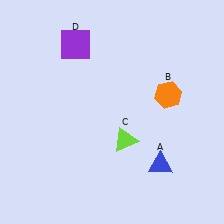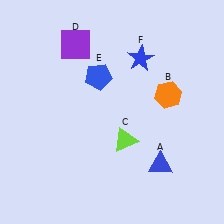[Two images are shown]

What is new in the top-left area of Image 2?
A blue pentagon (E) was added in the top-left area of Image 2.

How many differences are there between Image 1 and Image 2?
There are 2 differences between the two images.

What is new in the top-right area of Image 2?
A blue star (F) was added in the top-right area of Image 2.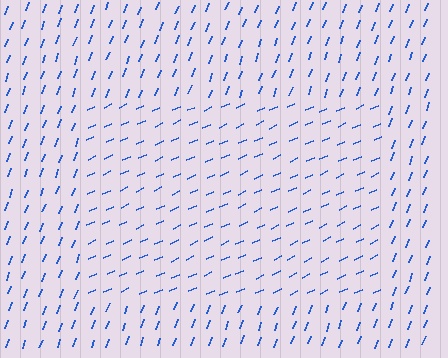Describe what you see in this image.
The image is filled with small blue line segments. A rectangle region in the image has lines oriented differently from the surrounding lines, creating a visible texture boundary.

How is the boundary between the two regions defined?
The boundary is defined purely by a change in line orientation (approximately 45 degrees difference). All lines are the same color and thickness.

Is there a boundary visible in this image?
Yes, there is a texture boundary formed by a change in line orientation.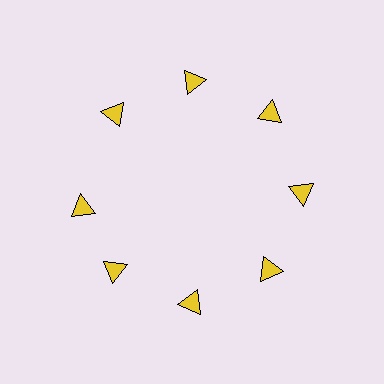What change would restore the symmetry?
The symmetry would be restored by rotating it back into even spacing with its neighbors so that all 8 triangles sit at equal angles and equal distance from the center.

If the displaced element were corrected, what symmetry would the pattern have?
It would have 8-fold rotational symmetry — the pattern would map onto itself every 45 degrees.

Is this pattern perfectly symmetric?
No. The 8 yellow triangles are arranged in a ring, but one element near the 9 o'clock position is rotated out of alignment along the ring, breaking the 8-fold rotational symmetry.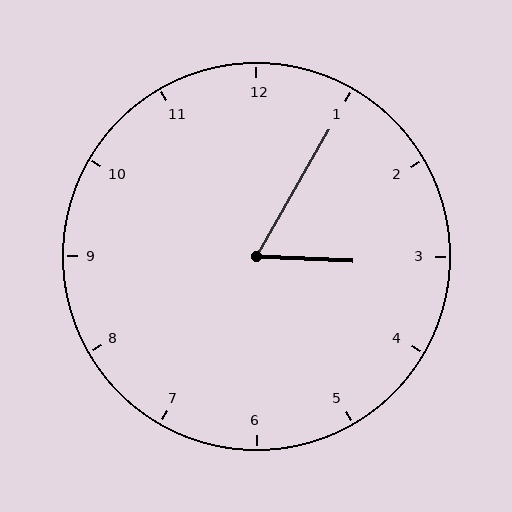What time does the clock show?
3:05.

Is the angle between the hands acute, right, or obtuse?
It is acute.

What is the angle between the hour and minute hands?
Approximately 62 degrees.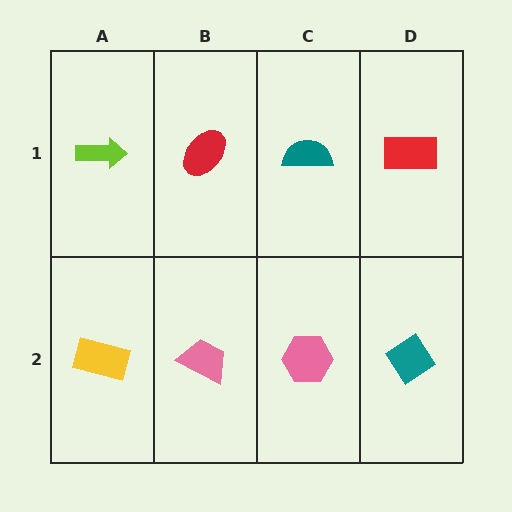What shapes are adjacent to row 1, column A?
A yellow rectangle (row 2, column A), a red ellipse (row 1, column B).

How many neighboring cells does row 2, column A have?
2.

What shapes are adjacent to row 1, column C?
A pink hexagon (row 2, column C), a red ellipse (row 1, column B), a red rectangle (row 1, column D).